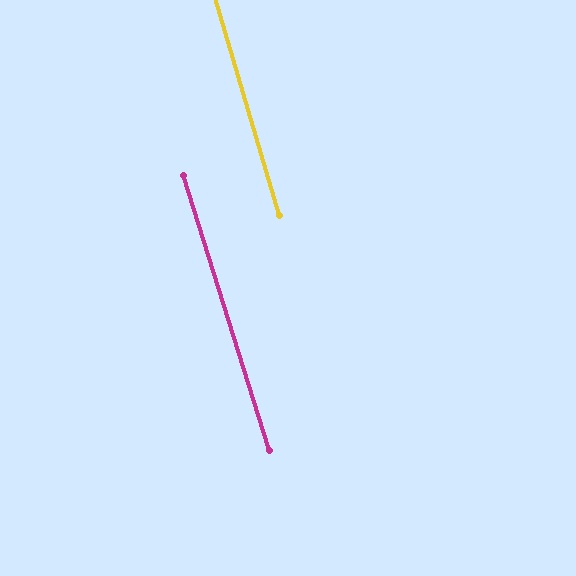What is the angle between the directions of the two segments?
Approximately 1 degree.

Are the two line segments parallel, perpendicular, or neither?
Parallel — their directions differ by only 1.0°.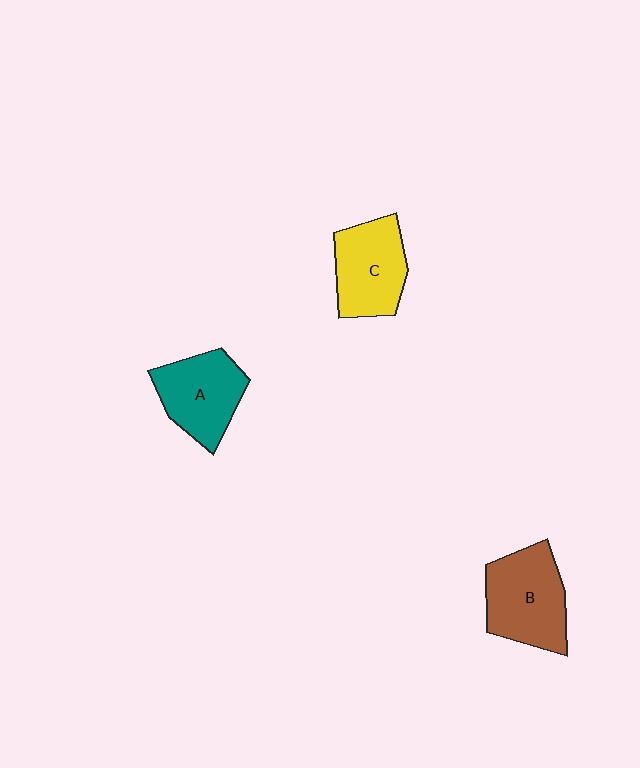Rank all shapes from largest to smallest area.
From largest to smallest: B (brown), C (yellow), A (teal).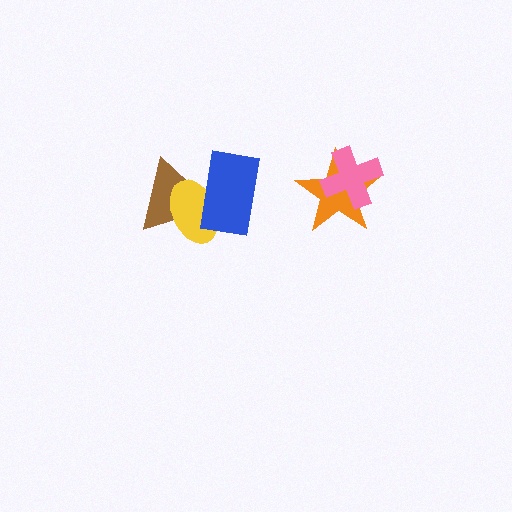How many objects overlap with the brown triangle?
2 objects overlap with the brown triangle.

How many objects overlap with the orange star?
1 object overlaps with the orange star.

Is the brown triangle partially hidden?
Yes, it is partially covered by another shape.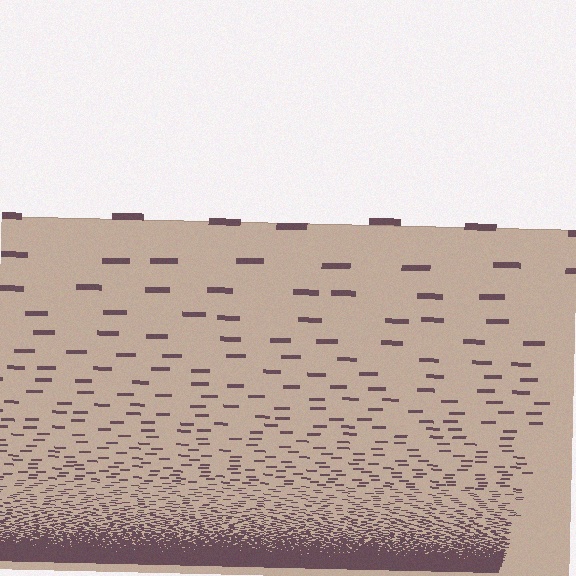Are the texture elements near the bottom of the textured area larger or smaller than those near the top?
Smaller. The gradient is inverted — elements near the bottom are smaller and denser.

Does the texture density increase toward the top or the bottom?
Density increases toward the bottom.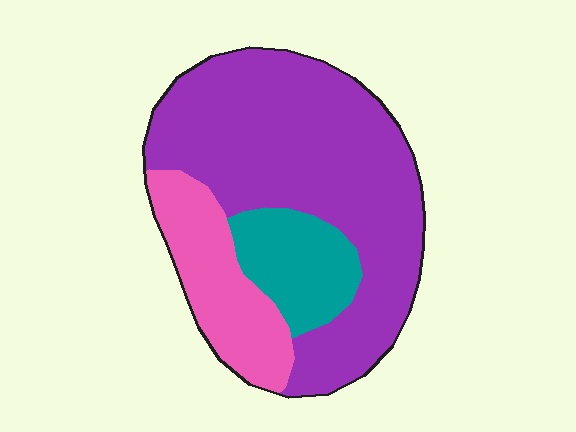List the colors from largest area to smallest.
From largest to smallest: purple, pink, teal.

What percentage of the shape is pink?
Pink covers roughly 20% of the shape.